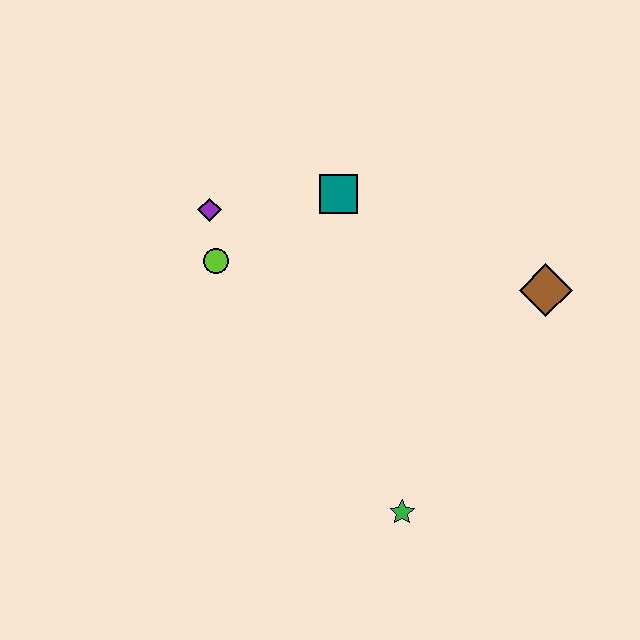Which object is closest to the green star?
The brown diamond is closest to the green star.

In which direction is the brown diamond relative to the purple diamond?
The brown diamond is to the right of the purple diamond.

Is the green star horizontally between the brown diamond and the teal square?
Yes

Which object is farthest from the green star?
The purple diamond is farthest from the green star.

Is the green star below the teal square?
Yes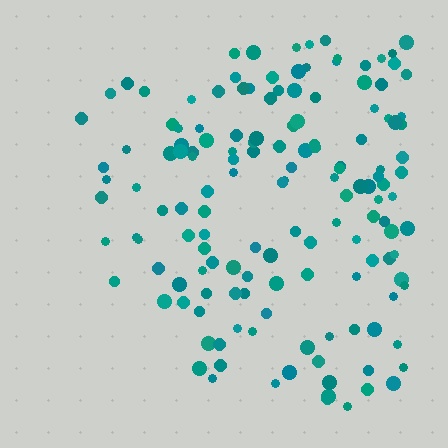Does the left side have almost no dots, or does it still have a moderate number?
Still a moderate number, just noticeably fewer than the right.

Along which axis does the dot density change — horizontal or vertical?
Horizontal.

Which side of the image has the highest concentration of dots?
The right.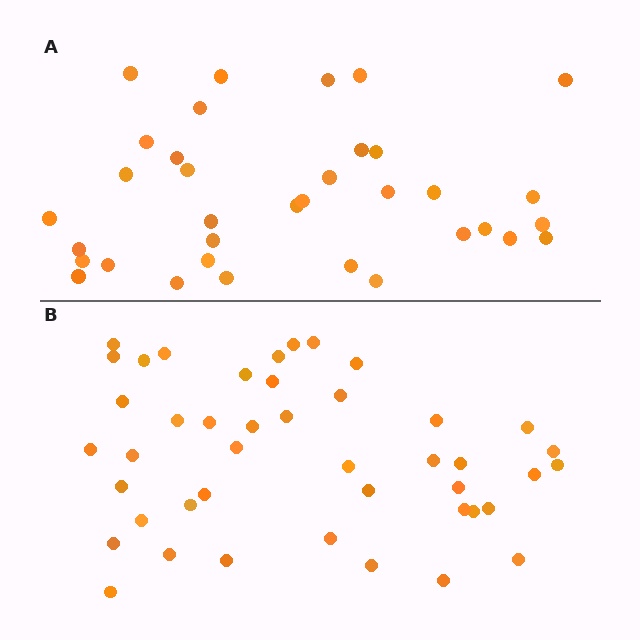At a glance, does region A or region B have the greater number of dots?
Region B (the bottom region) has more dots.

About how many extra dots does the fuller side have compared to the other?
Region B has roughly 8 or so more dots than region A.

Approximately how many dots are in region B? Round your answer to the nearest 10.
About 40 dots. (The exact count is 44, which rounds to 40.)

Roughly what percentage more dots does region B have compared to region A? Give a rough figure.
About 25% more.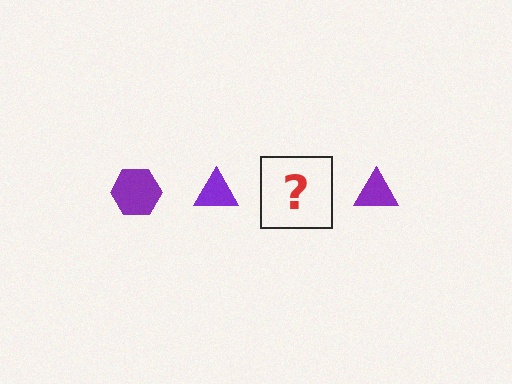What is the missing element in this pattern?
The missing element is a purple hexagon.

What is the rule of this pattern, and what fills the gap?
The rule is that the pattern cycles through hexagon, triangle shapes in purple. The gap should be filled with a purple hexagon.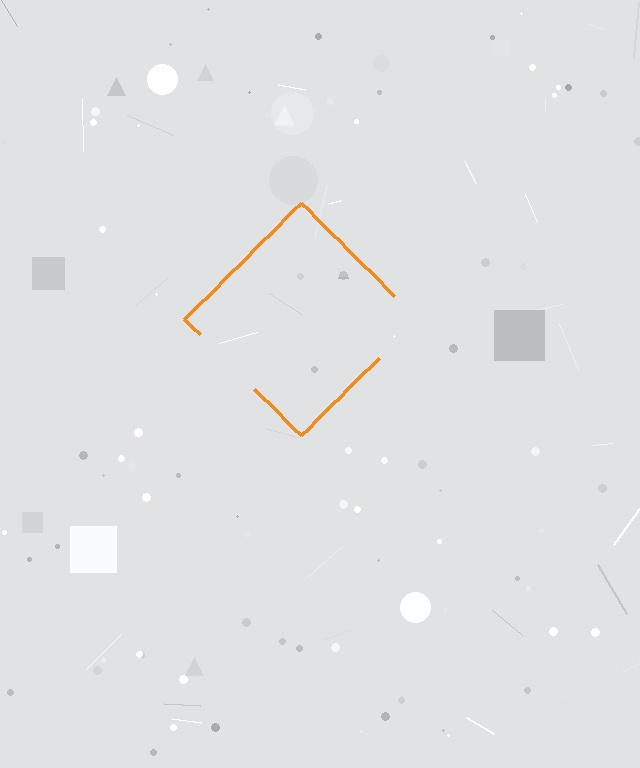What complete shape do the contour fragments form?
The contour fragments form a diamond.